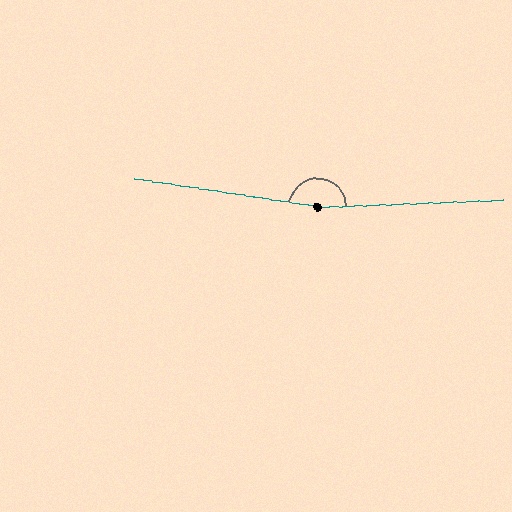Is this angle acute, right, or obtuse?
It is obtuse.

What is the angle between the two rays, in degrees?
Approximately 169 degrees.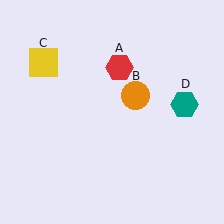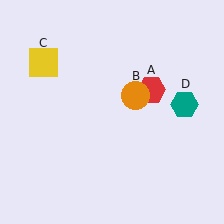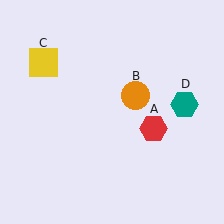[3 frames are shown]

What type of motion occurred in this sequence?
The red hexagon (object A) rotated clockwise around the center of the scene.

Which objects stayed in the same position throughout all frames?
Orange circle (object B) and yellow square (object C) and teal hexagon (object D) remained stationary.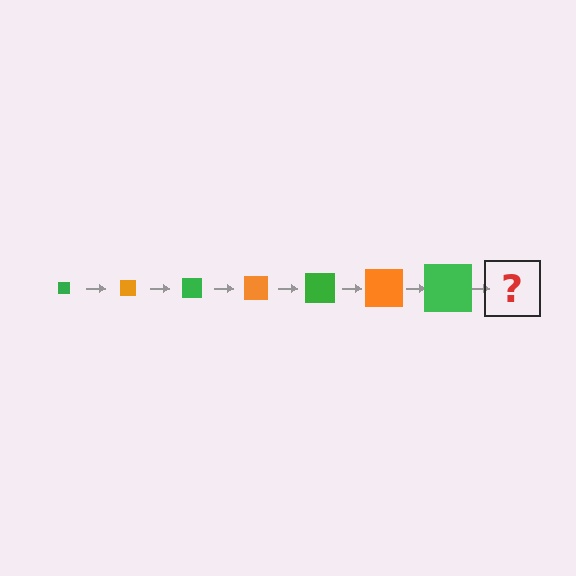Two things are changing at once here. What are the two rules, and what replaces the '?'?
The two rules are that the square grows larger each step and the color cycles through green and orange. The '?' should be an orange square, larger than the previous one.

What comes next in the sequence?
The next element should be an orange square, larger than the previous one.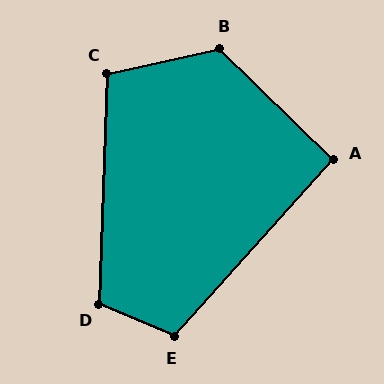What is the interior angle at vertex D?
Approximately 111 degrees (obtuse).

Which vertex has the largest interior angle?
B, at approximately 124 degrees.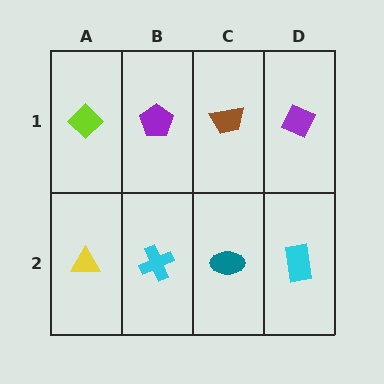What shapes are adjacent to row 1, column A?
A yellow triangle (row 2, column A), a purple pentagon (row 1, column B).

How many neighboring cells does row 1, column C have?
3.